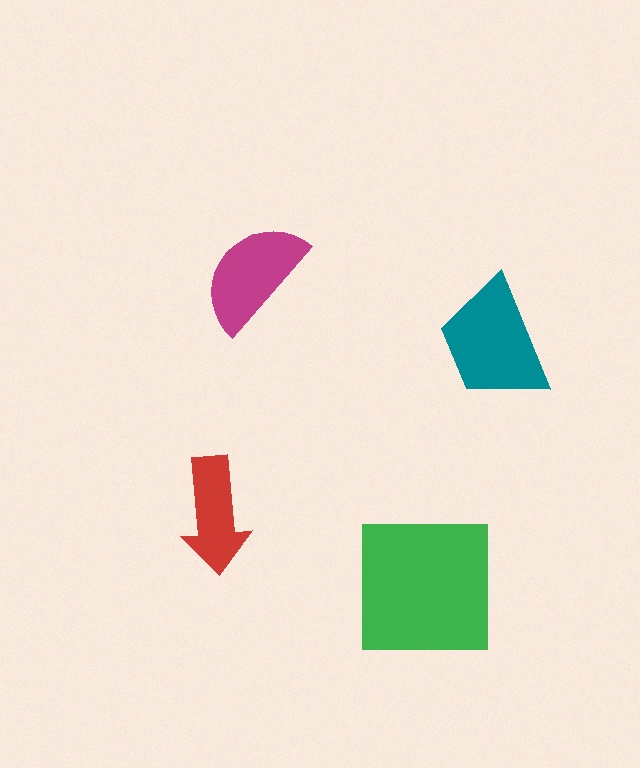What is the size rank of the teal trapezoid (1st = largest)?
2nd.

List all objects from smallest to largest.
The red arrow, the magenta semicircle, the teal trapezoid, the green square.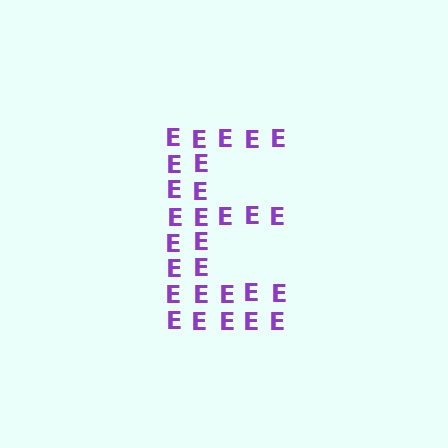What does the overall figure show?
The overall figure shows the letter E.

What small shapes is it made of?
It is made of small letter E's.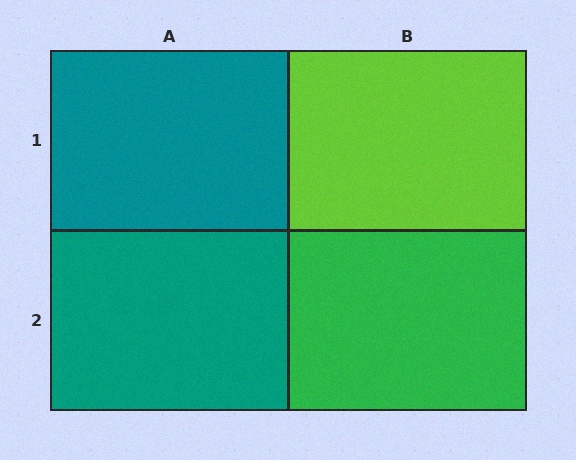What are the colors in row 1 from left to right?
Teal, lime.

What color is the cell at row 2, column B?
Green.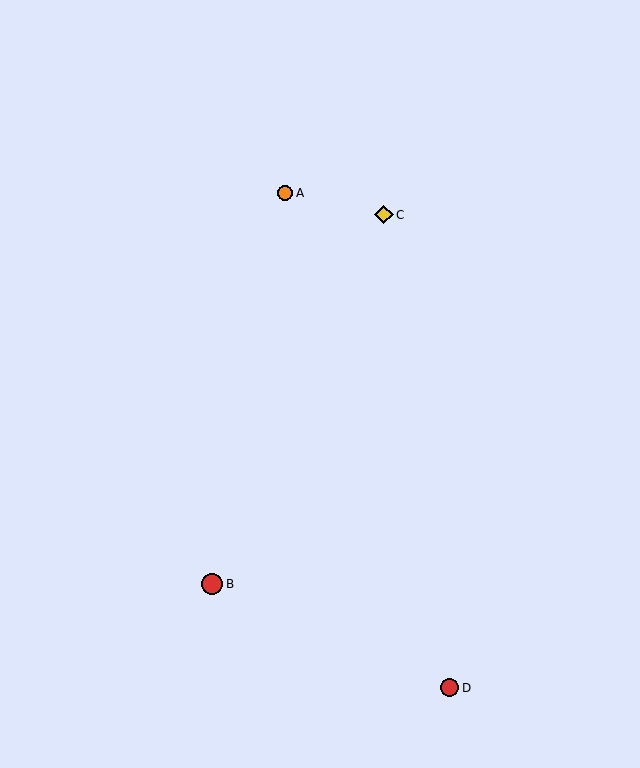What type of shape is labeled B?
Shape B is a red circle.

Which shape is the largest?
The red circle (labeled B) is the largest.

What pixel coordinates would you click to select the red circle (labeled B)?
Click at (212, 584) to select the red circle B.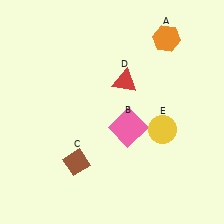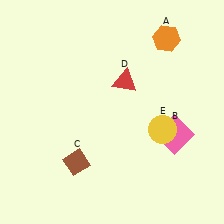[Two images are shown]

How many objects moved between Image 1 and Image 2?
1 object moved between the two images.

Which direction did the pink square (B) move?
The pink square (B) moved right.